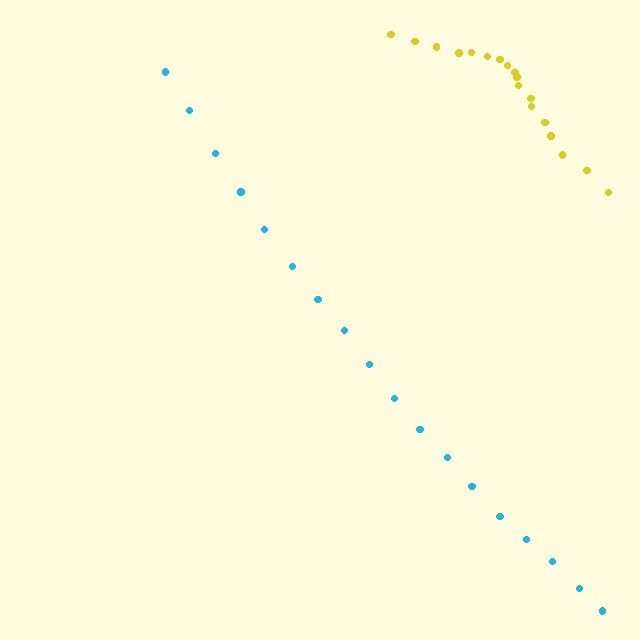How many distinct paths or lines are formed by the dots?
There are 2 distinct paths.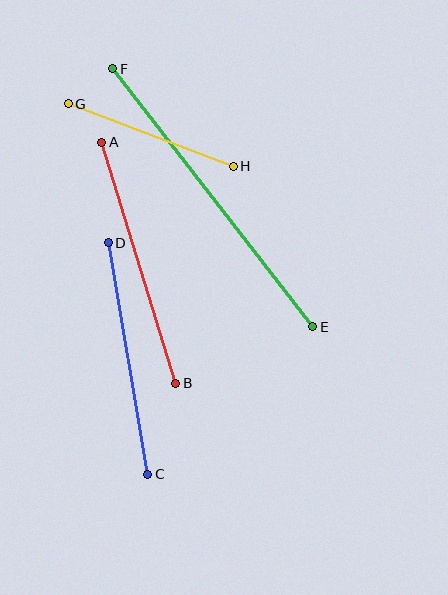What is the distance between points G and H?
The distance is approximately 176 pixels.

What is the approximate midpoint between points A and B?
The midpoint is at approximately (139, 263) pixels.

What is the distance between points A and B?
The distance is approximately 252 pixels.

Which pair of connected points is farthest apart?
Points E and F are farthest apart.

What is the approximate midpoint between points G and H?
The midpoint is at approximately (151, 135) pixels.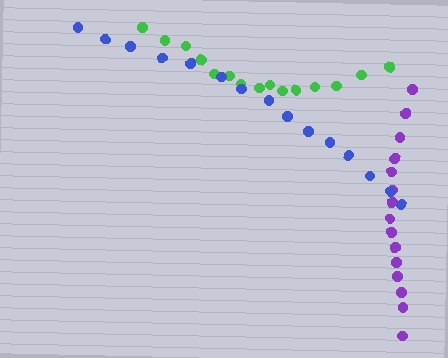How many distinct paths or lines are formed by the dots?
There are 3 distinct paths.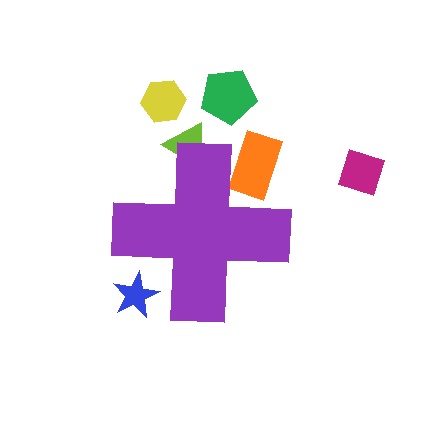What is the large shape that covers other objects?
A purple cross.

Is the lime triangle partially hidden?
Yes, the lime triangle is partially hidden behind the purple cross.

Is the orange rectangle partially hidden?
Yes, the orange rectangle is partially hidden behind the purple cross.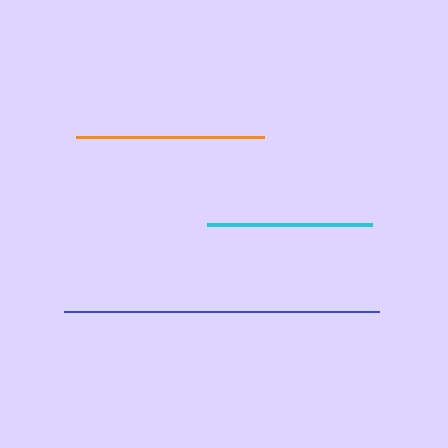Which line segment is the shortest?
The cyan line is the shortest at approximately 164 pixels.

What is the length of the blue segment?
The blue segment is approximately 314 pixels long.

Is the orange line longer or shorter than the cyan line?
The orange line is longer than the cyan line.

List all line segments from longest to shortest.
From longest to shortest: blue, orange, cyan.